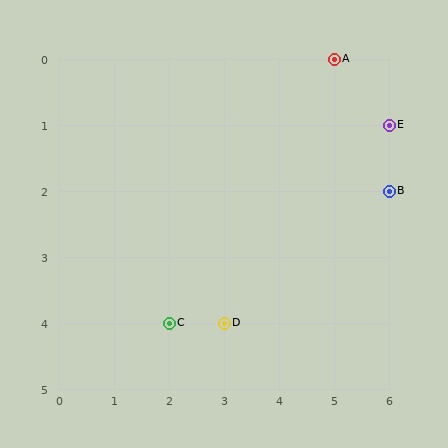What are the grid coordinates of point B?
Point B is at grid coordinates (6, 2).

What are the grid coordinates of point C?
Point C is at grid coordinates (2, 4).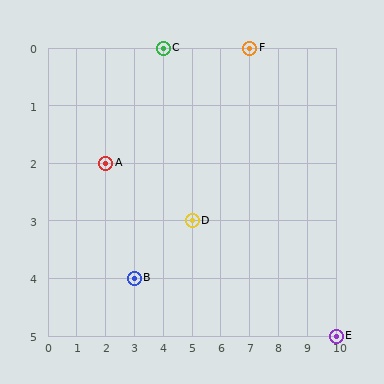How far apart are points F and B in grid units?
Points F and B are 4 columns and 4 rows apart (about 5.7 grid units diagonally).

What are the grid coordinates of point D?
Point D is at grid coordinates (5, 3).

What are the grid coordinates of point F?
Point F is at grid coordinates (7, 0).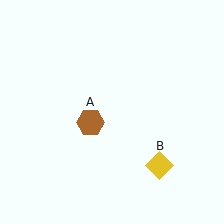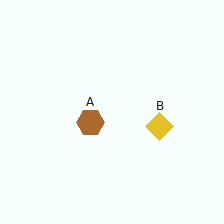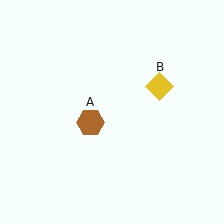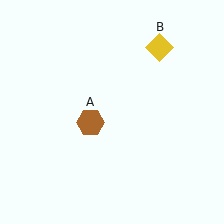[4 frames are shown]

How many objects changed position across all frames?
1 object changed position: yellow diamond (object B).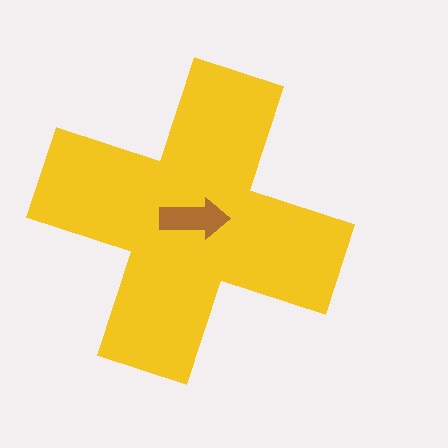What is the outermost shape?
The yellow cross.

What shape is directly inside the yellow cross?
The brown arrow.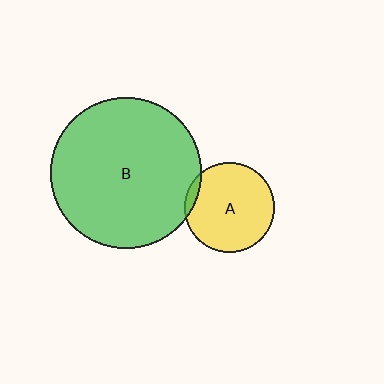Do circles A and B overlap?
Yes.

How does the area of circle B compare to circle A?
Approximately 2.8 times.